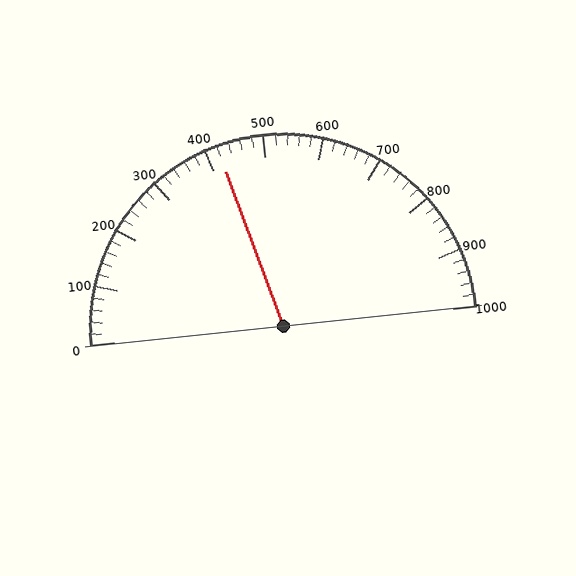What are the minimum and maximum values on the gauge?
The gauge ranges from 0 to 1000.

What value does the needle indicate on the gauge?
The needle indicates approximately 420.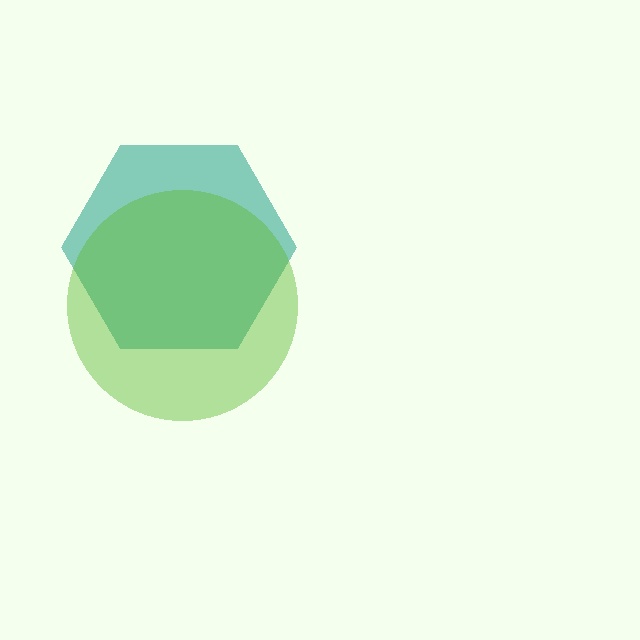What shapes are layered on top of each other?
The layered shapes are: a teal hexagon, a lime circle.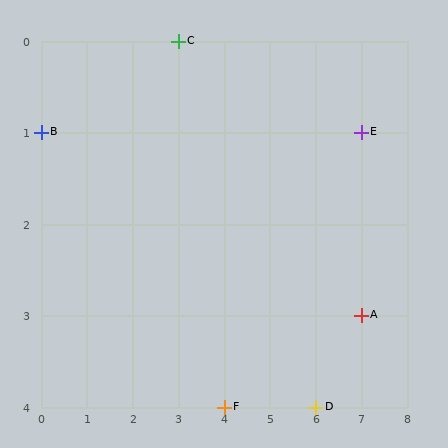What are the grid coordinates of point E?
Point E is at grid coordinates (7, 1).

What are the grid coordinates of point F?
Point F is at grid coordinates (4, 4).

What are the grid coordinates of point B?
Point B is at grid coordinates (0, 1).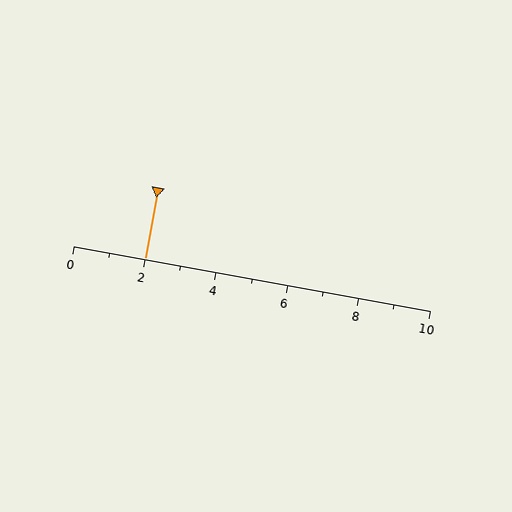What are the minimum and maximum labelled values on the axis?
The axis runs from 0 to 10.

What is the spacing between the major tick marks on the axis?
The major ticks are spaced 2 apart.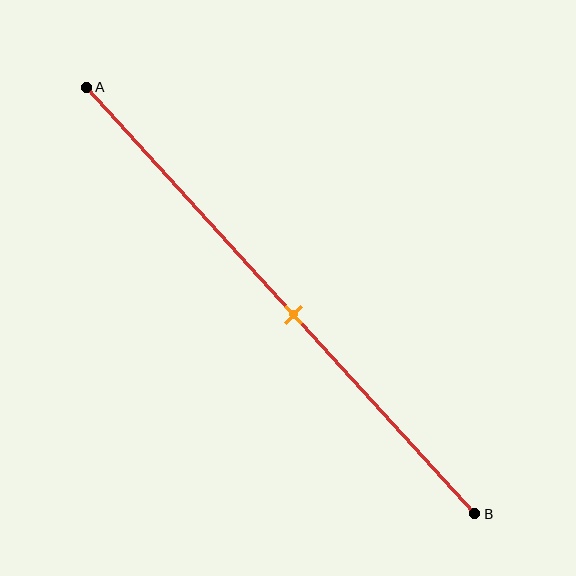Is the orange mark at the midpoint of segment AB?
No, the mark is at about 55% from A, not at the 50% midpoint.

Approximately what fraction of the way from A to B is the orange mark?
The orange mark is approximately 55% of the way from A to B.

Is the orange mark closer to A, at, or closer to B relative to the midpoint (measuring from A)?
The orange mark is closer to point B than the midpoint of segment AB.